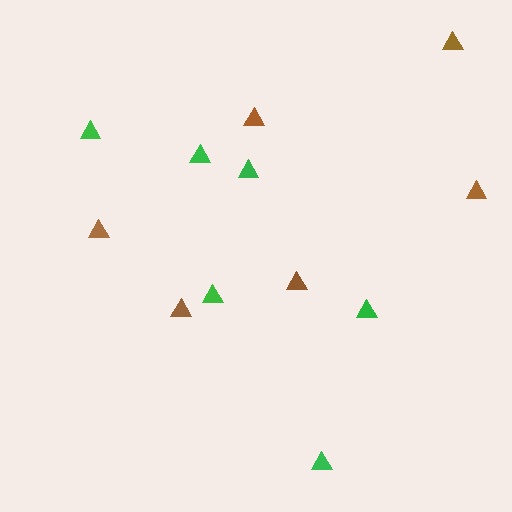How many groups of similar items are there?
There are 2 groups: one group of green triangles (6) and one group of brown triangles (6).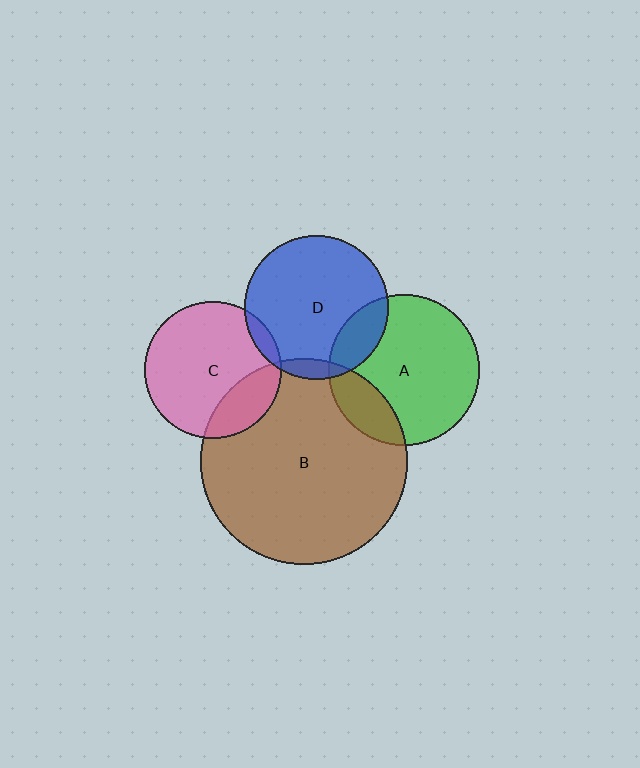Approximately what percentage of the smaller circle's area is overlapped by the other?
Approximately 5%.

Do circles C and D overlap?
Yes.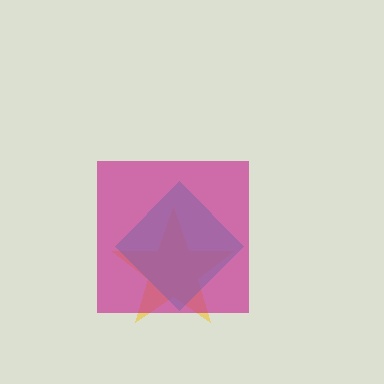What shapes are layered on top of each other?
The layered shapes are: a yellow star, a cyan diamond, a magenta square.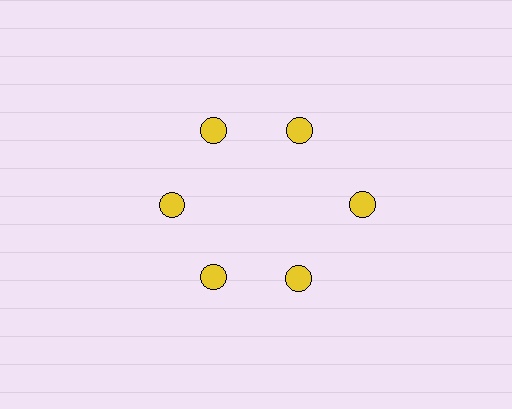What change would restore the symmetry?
The symmetry would be restored by moving it inward, back onto the ring so that all 6 circles sit at equal angles and equal distance from the center.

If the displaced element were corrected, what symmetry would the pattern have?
It would have 6-fold rotational symmetry — the pattern would map onto itself every 60 degrees.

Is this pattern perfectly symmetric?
No. The 6 yellow circles are arranged in a ring, but one element near the 3 o'clock position is pushed outward from the center, breaking the 6-fold rotational symmetry.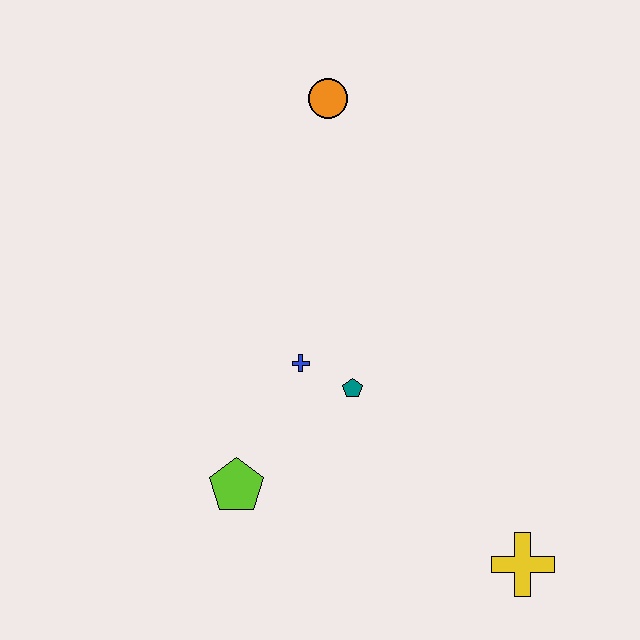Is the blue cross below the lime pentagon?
No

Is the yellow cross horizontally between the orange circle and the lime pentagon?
No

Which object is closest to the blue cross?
The teal pentagon is closest to the blue cross.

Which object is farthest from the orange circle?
The yellow cross is farthest from the orange circle.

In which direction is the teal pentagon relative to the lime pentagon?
The teal pentagon is to the right of the lime pentagon.